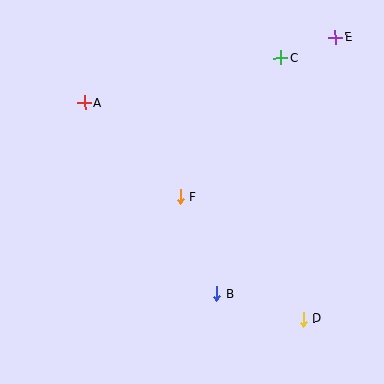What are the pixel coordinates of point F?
Point F is at (180, 197).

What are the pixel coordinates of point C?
Point C is at (281, 58).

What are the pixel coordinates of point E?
Point E is at (335, 37).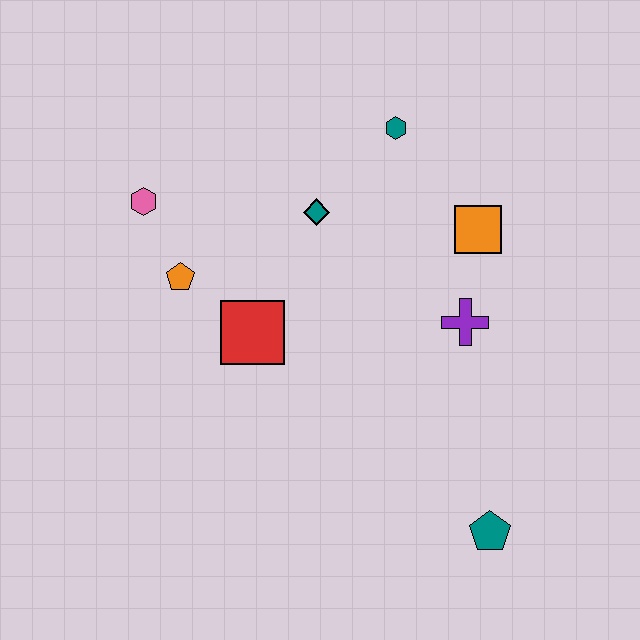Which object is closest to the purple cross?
The orange square is closest to the purple cross.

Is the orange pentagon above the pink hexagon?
No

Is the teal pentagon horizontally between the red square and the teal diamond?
No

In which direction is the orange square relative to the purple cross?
The orange square is above the purple cross.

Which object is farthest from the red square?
The teal pentagon is farthest from the red square.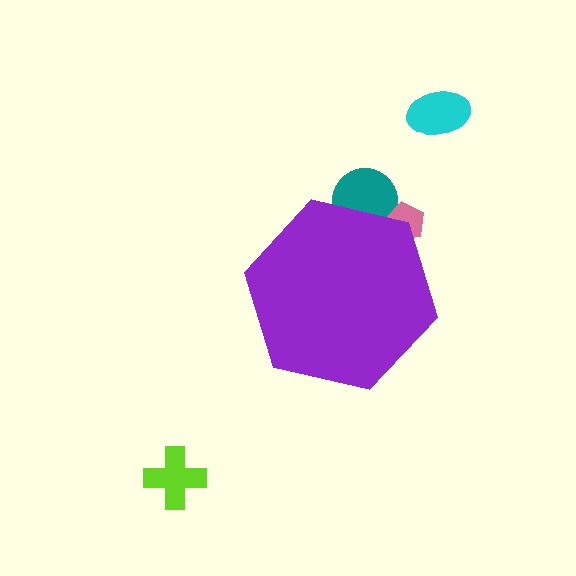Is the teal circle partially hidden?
Yes, the teal circle is partially hidden behind the purple hexagon.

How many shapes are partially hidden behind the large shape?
2 shapes are partially hidden.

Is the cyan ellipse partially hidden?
No, the cyan ellipse is fully visible.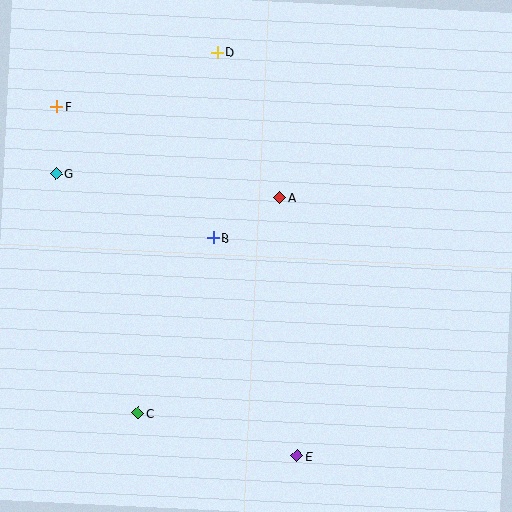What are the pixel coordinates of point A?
Point A is at (280, 198).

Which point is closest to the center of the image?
Point B at (213, 237) is closest to the center.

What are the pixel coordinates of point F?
Point F is at (57, 106).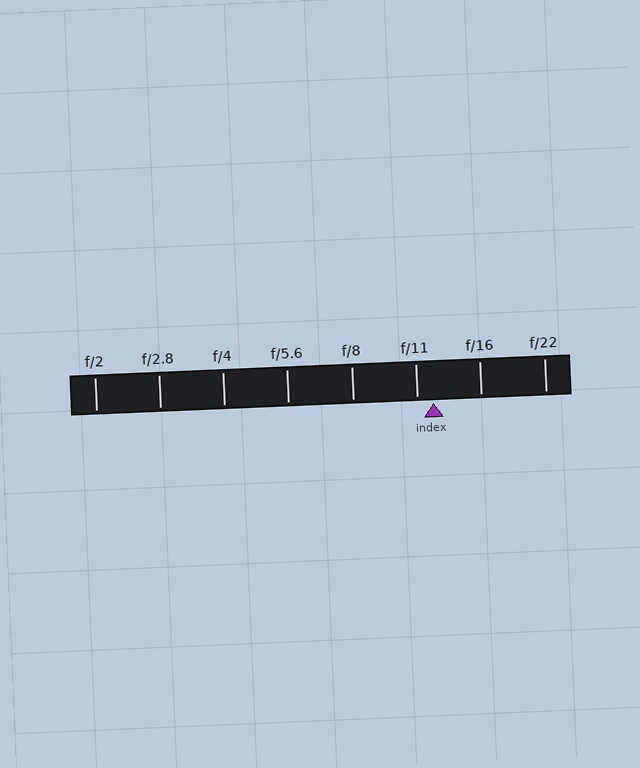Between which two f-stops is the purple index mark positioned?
The index mark is between f/11 and f/16.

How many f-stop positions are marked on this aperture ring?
There are 8 f-stop positions marked.